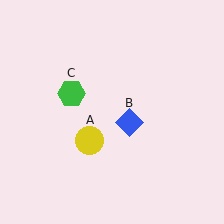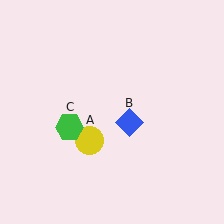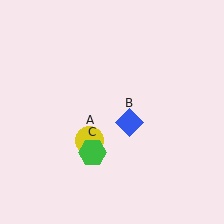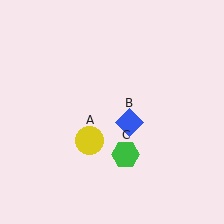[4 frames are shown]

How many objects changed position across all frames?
1 object changed position: green hexagon (object C).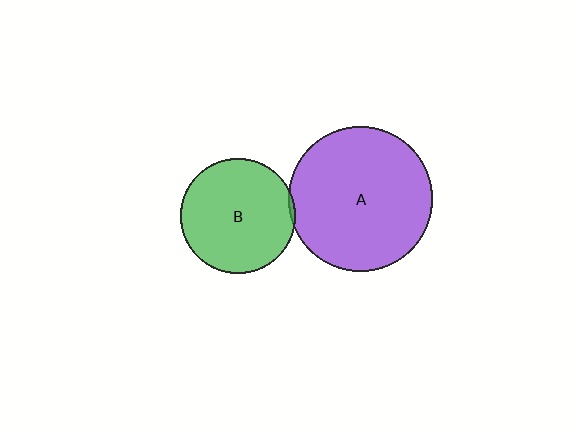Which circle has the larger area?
Circle A (purple).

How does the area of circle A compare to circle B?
Approximately 1.6 times.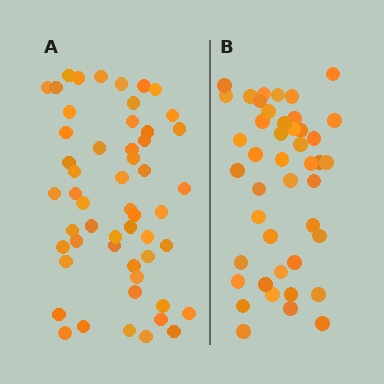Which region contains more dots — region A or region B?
Region A (the left region) has more dots.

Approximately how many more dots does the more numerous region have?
Region A has roughly 8 or so more dots than region B.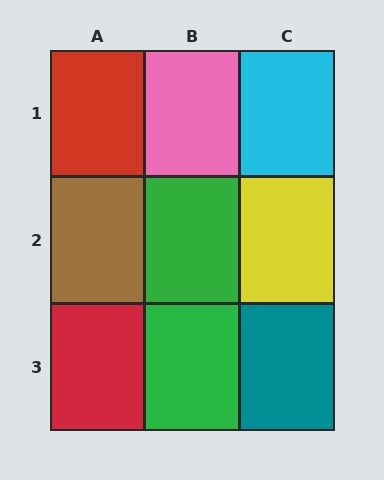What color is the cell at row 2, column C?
Yellow.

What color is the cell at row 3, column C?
Teal.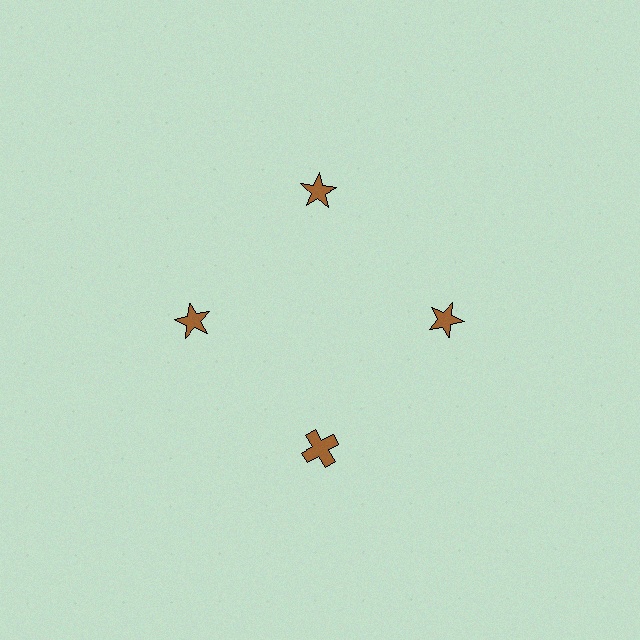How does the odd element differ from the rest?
It has a different shape: cross instead of star.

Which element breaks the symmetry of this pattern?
The brown cross at roughly the 6 o'clock position breaks the symmetry. All other shapes are brown stars.